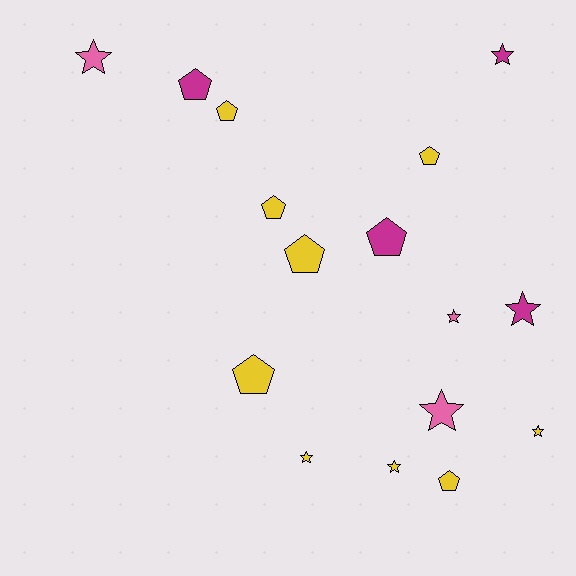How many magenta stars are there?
There are 2 magenta stars.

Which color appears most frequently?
Yellow, with 9 objects.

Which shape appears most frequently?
Pentagon, with 8 objects.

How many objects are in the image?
There are 16 objects.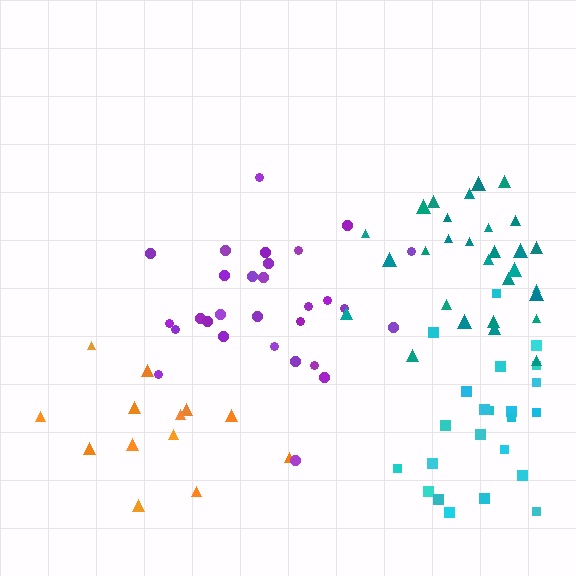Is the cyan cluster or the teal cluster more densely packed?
Teal.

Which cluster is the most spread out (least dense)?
Orange.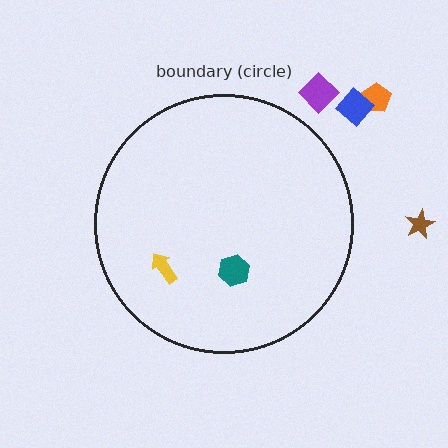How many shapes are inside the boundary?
2 inside, 4 outside.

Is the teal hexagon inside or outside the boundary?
Inside.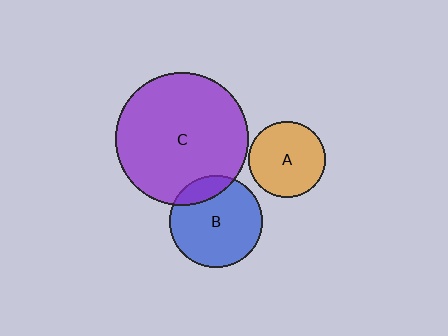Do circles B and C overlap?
Yes.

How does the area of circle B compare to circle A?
Approximately 1.5 times.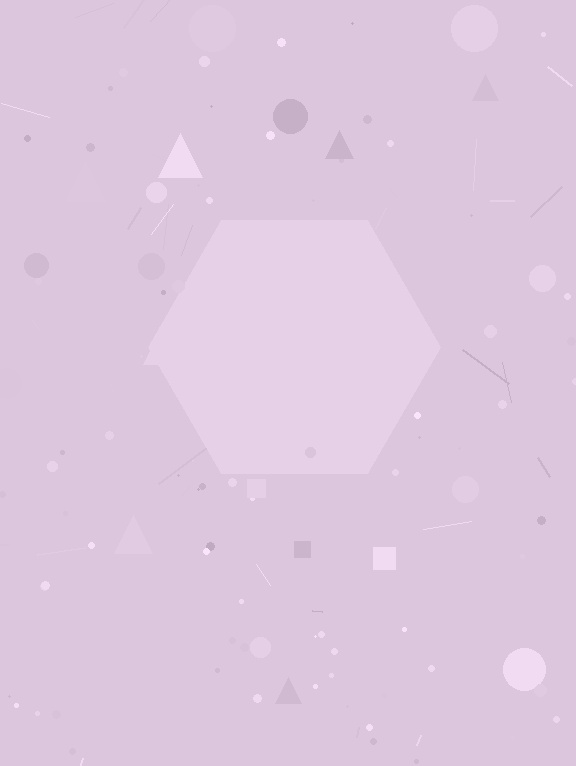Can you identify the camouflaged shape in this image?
The camouflaged shape is a hexagon.